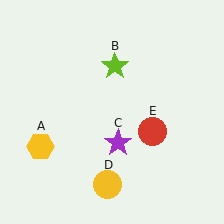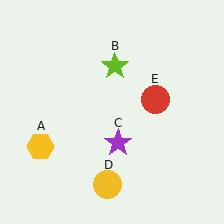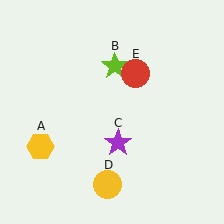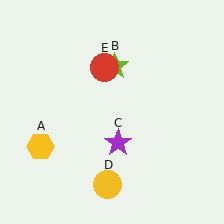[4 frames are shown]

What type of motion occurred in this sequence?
The red circle (object E) rotated counterclockwise around the center of the scene.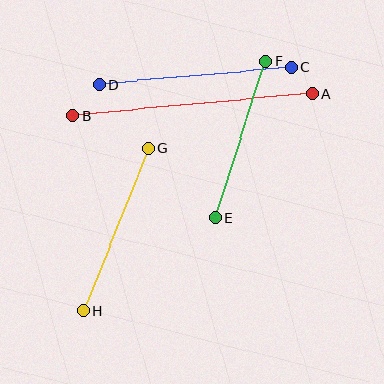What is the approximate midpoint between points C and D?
The midpoint is at approximately (195, 76) pixels.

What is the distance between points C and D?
The distance is approximately 192 pixels.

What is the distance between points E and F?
The distance is approximately 164 pixels.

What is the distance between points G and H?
The distance is approximately 175 pixels.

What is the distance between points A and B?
The distance is approximately 240 pixels.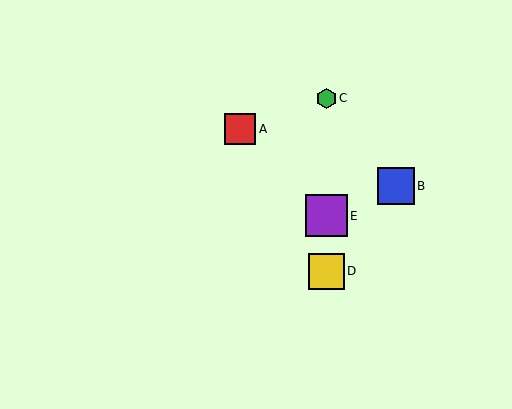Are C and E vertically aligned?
Yes, both are at x≈326.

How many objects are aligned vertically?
3 objects (C, D, E) are aligned vertically.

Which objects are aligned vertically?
Objects C, D, E are aligned vertically.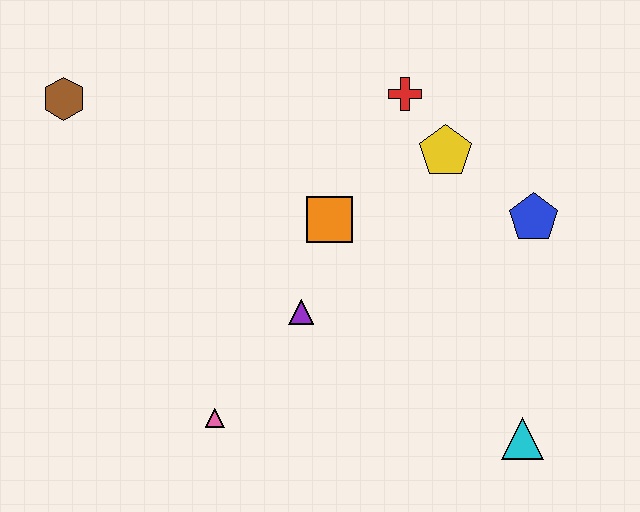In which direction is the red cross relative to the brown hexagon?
The red cross is to the right of the brown hexagon.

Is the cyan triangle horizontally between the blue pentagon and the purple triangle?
Yes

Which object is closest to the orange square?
The purple triangle is closest to the orange square.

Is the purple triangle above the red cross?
No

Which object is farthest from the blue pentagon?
The brown hexagon is farthest from the blue pentagon.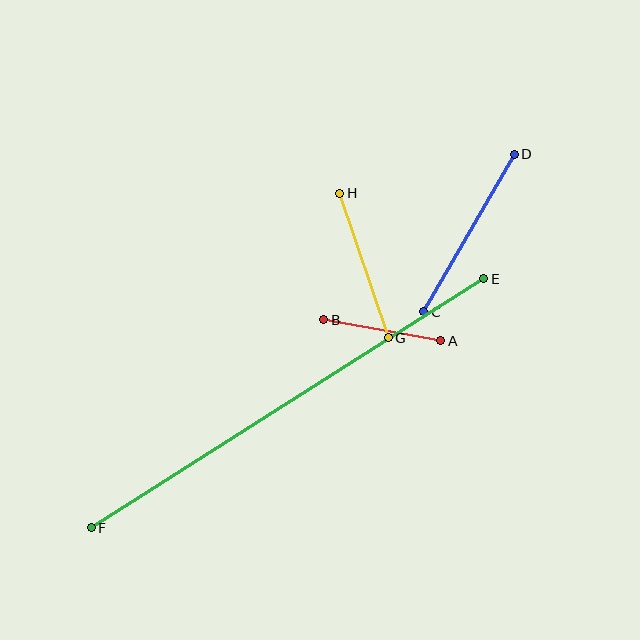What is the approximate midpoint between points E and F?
The midpoint is at approximately (288, 403) pixels.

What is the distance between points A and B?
The distance is approximately 119 pixels.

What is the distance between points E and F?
The distance is approximately 464 pixels.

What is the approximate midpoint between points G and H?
The midpoint is at approximately (364, 266) pixels.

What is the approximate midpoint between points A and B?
The midpoint is at approximately (382, 330) pixels.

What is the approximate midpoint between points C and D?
The midpoint is at approximately (469, 233) pixels.